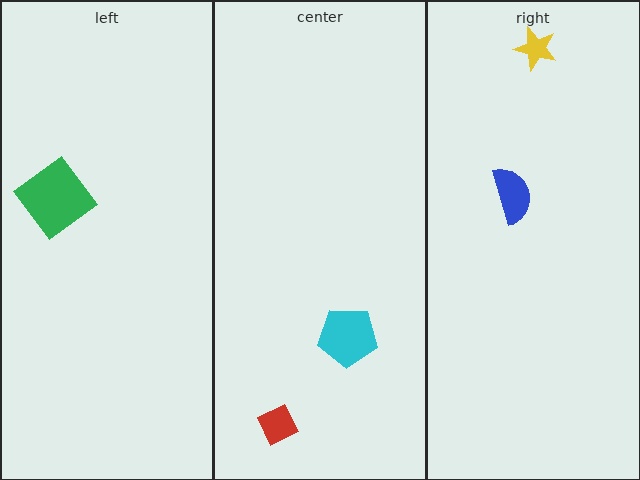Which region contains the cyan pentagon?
The center region.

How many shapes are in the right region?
2.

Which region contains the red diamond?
The center region.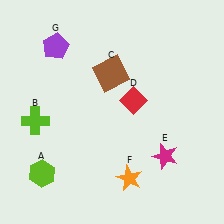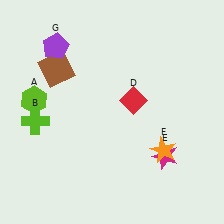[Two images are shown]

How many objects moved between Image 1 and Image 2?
3 objects moved between the two images.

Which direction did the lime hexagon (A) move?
The lime hexagon (A) moved up.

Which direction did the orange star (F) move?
The orange star (F) moved right.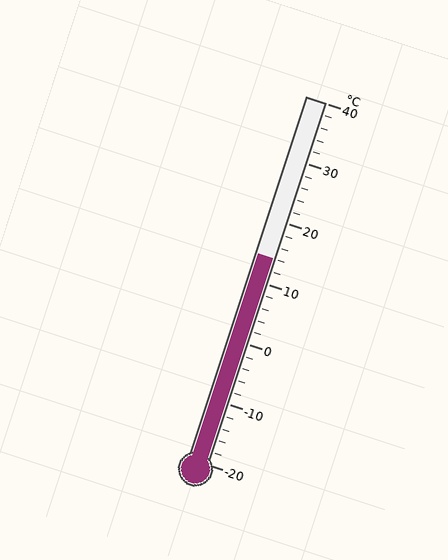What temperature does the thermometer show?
The thermometer shows approximately 14°C.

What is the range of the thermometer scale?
The thermometer scale ranges from -20°C to 40°C.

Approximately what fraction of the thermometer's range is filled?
The thermometer is filled to approximately 55% of its range.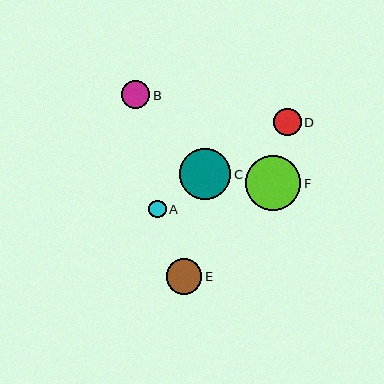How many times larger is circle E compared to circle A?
Circle E is approximately 2.0 times the size of circle A.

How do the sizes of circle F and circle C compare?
Circle F and circle C are approximately the same size.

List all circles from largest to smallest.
From largest to smallest: F, C, E, B, D, A.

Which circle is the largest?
Circle F is the largest with a size of approximately 55 pixels.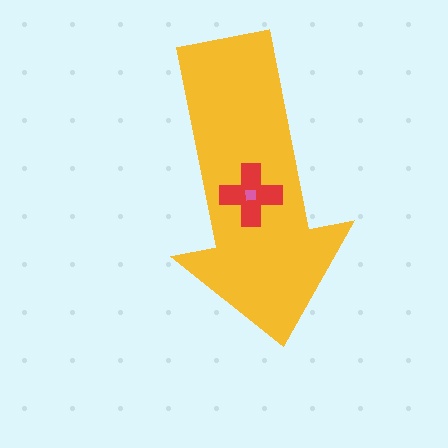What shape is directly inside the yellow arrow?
The red cross.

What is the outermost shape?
The yellow arrow.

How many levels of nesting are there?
3.